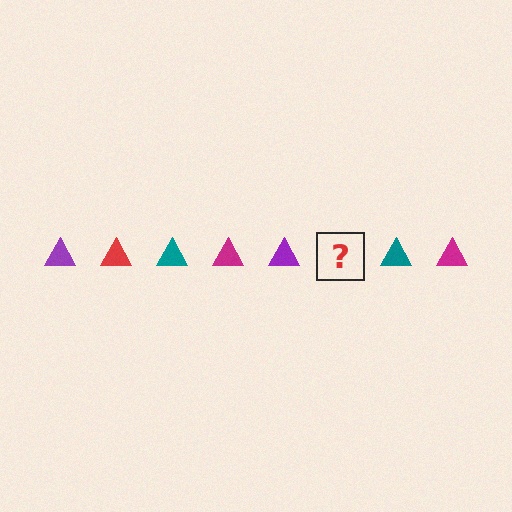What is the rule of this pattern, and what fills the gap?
The rule is that the pattern cycles through purple, red, teal, magenta triangles. The gap should be filled with a red triangle.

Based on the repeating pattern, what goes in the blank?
The blank should be a red triangle.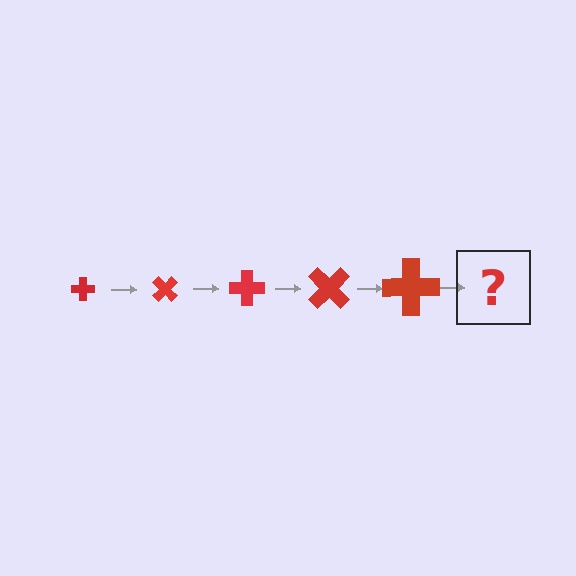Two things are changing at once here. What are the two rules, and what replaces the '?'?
The two rules are that the cross grows larger each step and it rotates 45 degrees each step. The '?' should be a cross, larger than the previous one and rotated 225 degrees from the start.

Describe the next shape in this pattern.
It should be a cross, larger than the previous one and rotated 225 degrees from the start.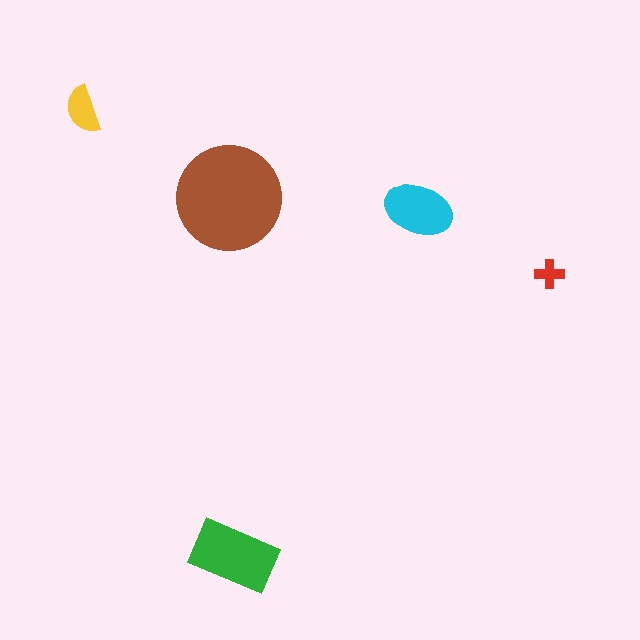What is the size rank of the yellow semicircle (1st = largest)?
4th.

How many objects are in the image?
There are 5 objects in the image.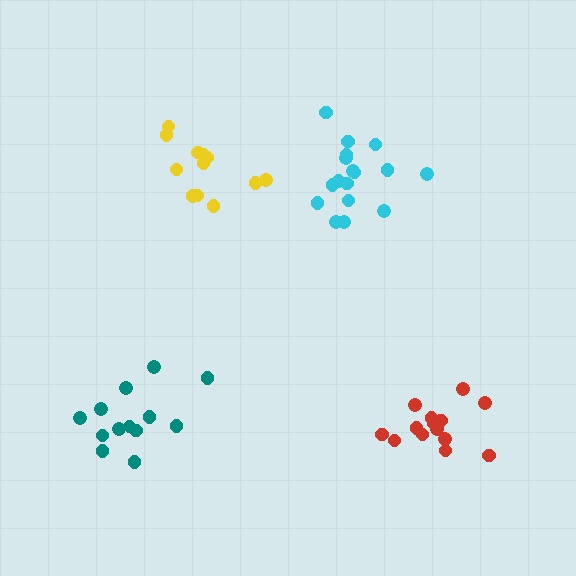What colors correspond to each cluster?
The clusters are colored: teal, yellow, red, cyan.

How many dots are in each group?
Group 1: 13 dots, Group 2: 12 dots, Group 3: 14 dots, Group 4: 17 dots (56 total).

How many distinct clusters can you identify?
There are 4 distinct clusters.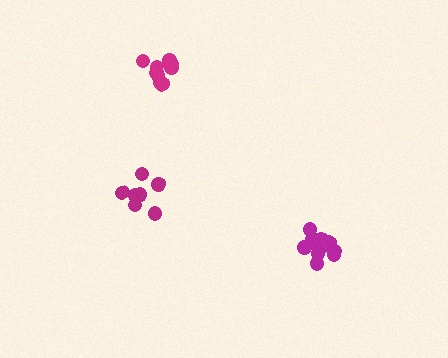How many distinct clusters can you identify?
There are 3 distinct clusters.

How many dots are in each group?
Group 1: 9 dots, Group 2: 11 dots, Group 3: 7 dots (27 total).